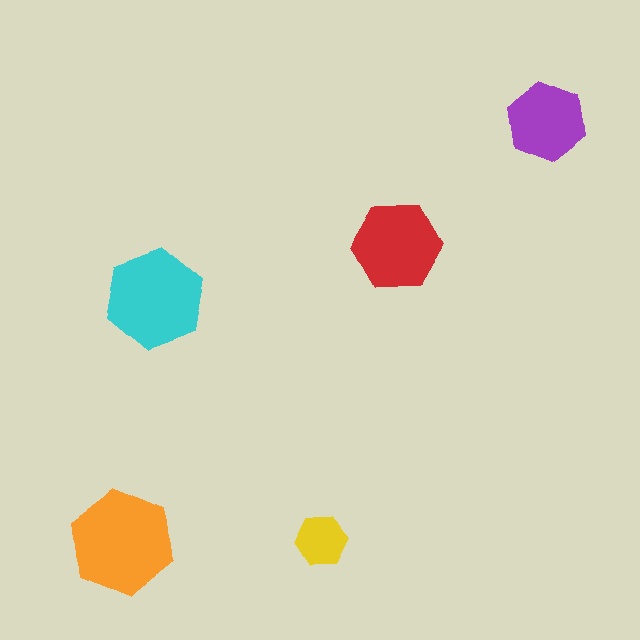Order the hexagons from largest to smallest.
the orange one, the cyan one, the red one, the purple one, the yellow one.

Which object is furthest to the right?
The purple hexagon is rightmost.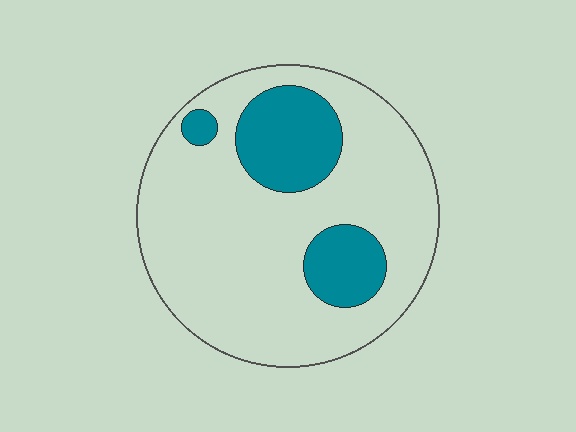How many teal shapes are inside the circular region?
3.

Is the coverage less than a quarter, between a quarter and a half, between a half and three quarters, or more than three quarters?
Less than a quarter.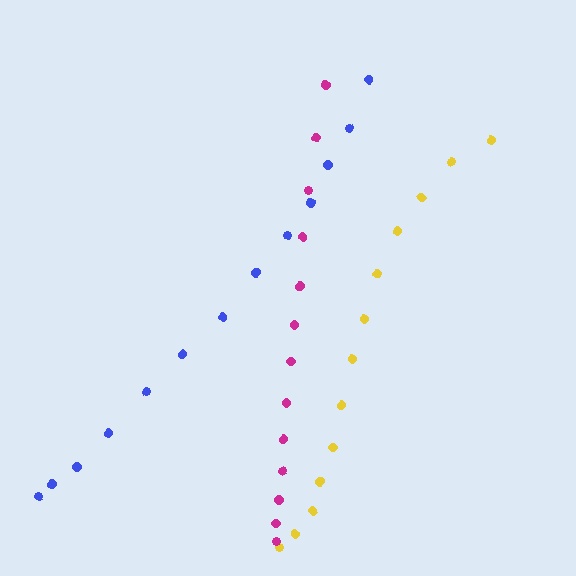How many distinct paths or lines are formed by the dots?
There are 3 distinct paths.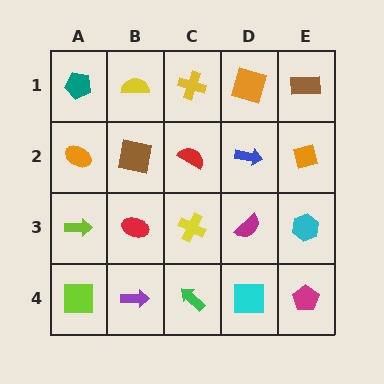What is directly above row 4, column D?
A magenta semicircle.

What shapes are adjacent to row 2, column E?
A brown rectangle (row 1, column E), a cyan hexagon (row 3, column E), a blue arrow (row 2, column D).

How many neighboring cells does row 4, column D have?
3.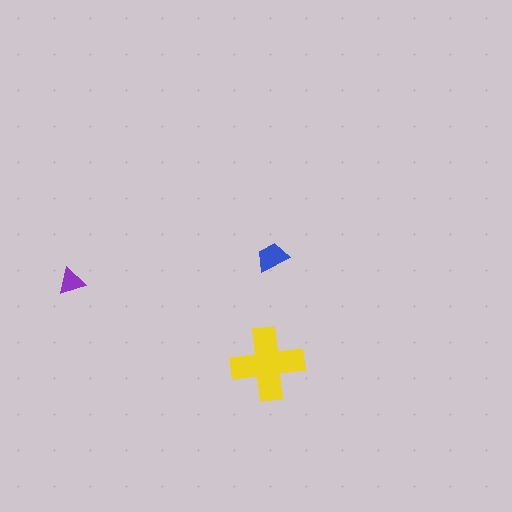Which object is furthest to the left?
The purple triangle is leftmost.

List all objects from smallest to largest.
The purple triangle, the blue trapezoid, the yellow cross.